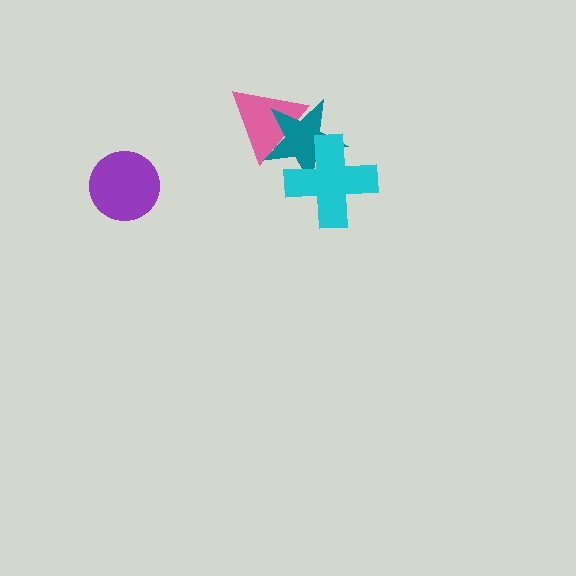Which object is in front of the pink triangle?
The teal star is in front of the pink triangle.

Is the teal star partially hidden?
Yes, it is partially covered by another shape.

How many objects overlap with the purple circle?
0 objects overlap with the purple circle.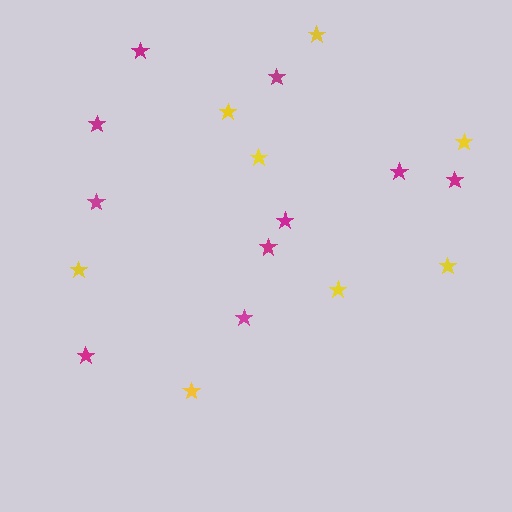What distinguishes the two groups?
There are 2 groups: one group of yellow stars (8) and one group of magenta stars (10).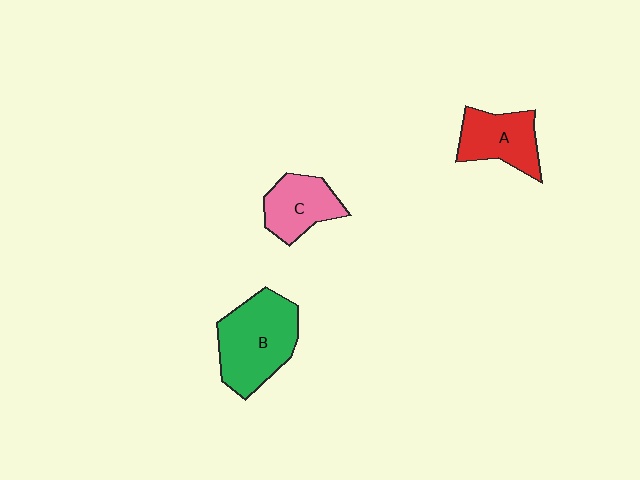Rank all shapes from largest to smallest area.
From largest to smallest: B (green), A (red), C (pink).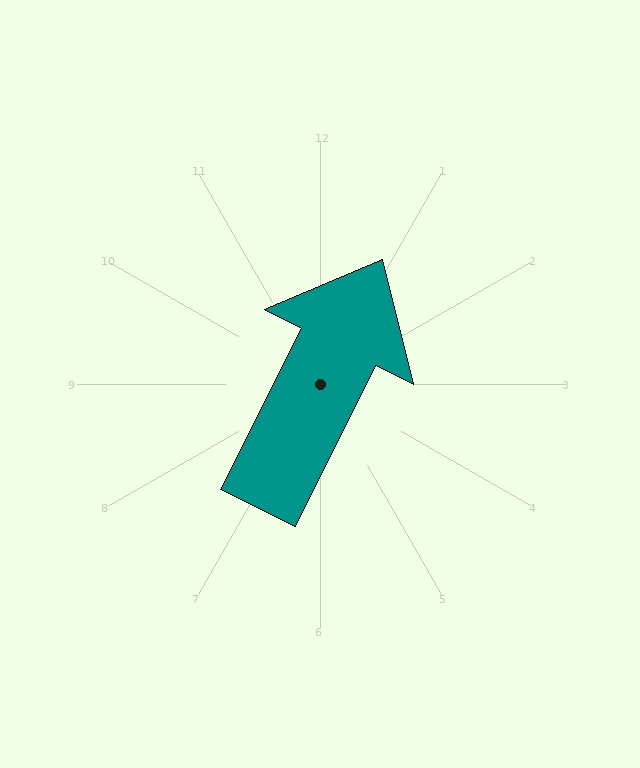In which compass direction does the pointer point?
Northeast.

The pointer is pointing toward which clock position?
Roughly 1 o'clock.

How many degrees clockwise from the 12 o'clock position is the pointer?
Approximately 27 degrees.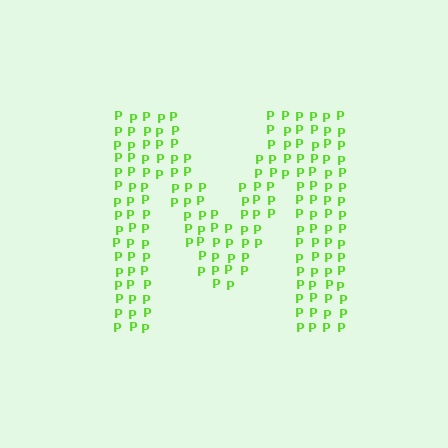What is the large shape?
The large shape is the letter M.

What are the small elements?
The small elements are letter P's.